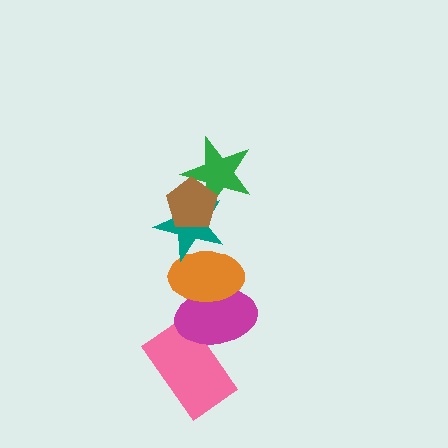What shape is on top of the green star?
The brown pentagon is on top of the green star.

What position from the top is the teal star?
The teal star is 3rd from the top.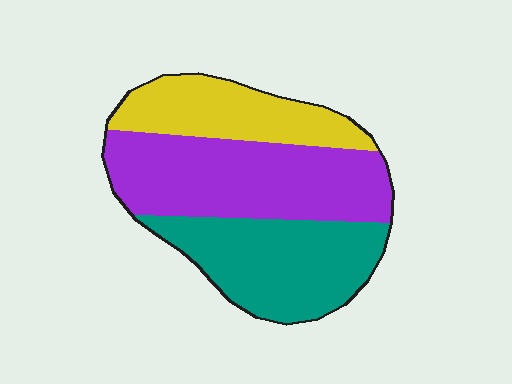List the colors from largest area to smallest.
From largest to smallest: purple, teal, yellow.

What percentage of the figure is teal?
Teal takes up about one third (1/3) of the figure.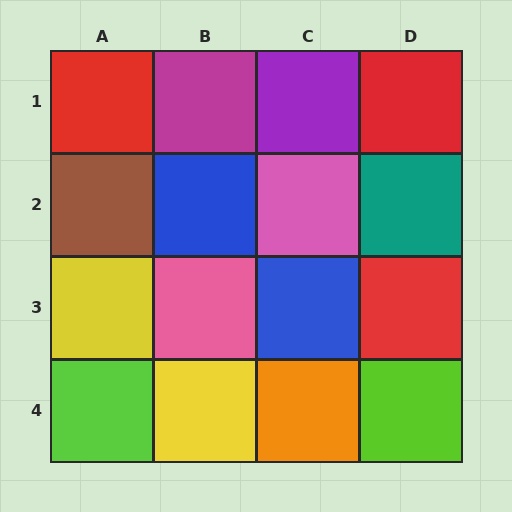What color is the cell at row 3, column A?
Yellow.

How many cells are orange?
1 cell is orange.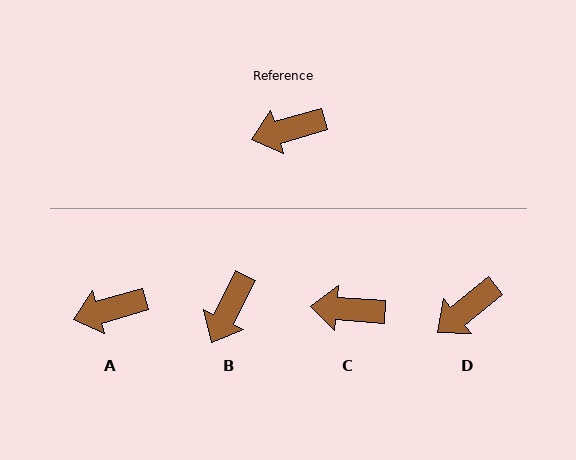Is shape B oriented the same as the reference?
No, it is off by about 48 degrees.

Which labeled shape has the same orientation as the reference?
A.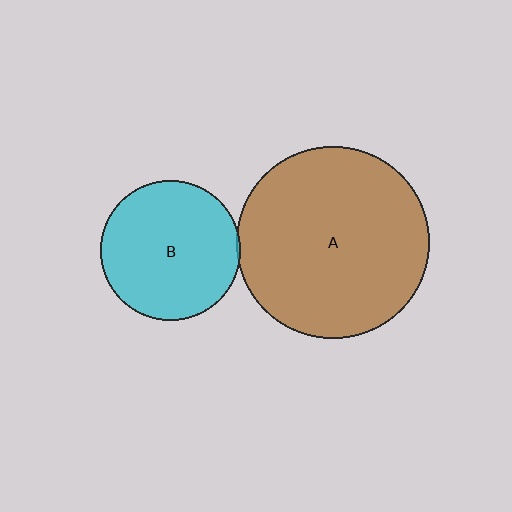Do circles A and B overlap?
Yes.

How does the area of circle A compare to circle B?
Approximately 1.9 times.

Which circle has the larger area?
Circle A (brown).